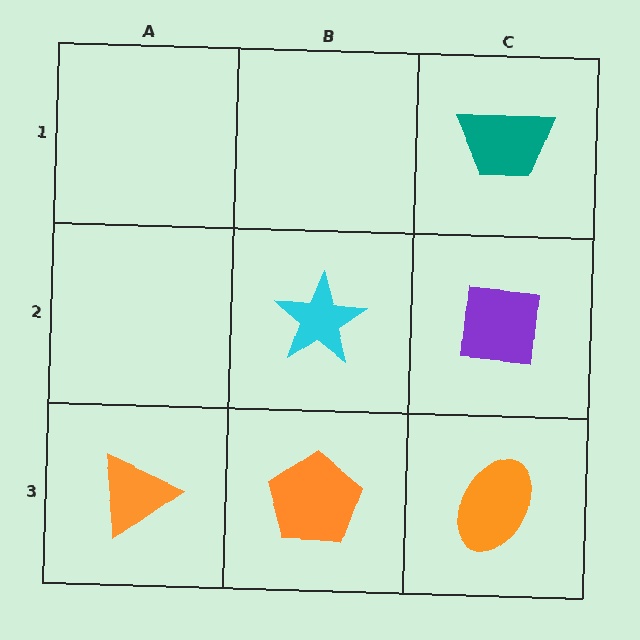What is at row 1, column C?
A teal trapezoid.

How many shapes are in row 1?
1 shape.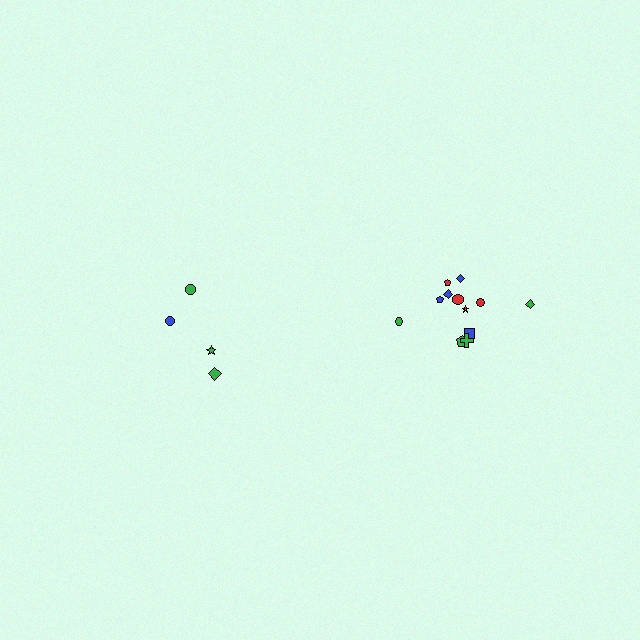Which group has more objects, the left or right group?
The right group.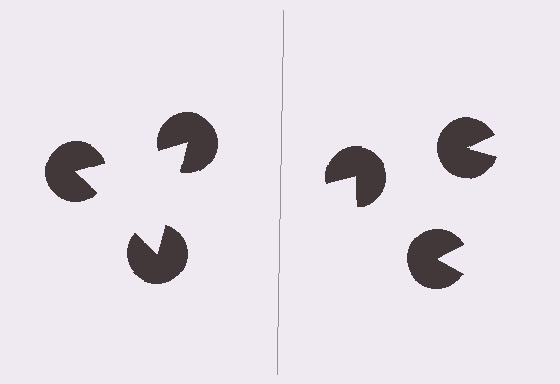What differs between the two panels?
The pac-man discs are positioned identically on both sides; only the wedge orientations differ. On the left they align to a triangle; on the right they are misaligned.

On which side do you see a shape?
An illusory triangle appears on the left side. On the right side the wedge cuts are rotated, so no coherent shape forms.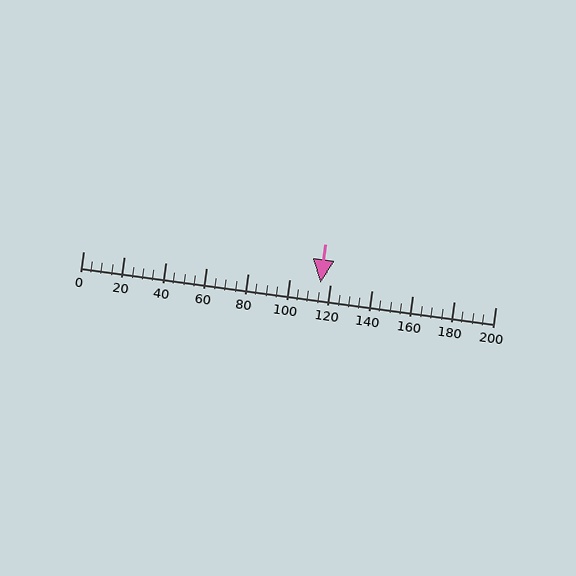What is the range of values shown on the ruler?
The ruler shows values from 0 to 200.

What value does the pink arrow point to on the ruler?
The pink arrow points to approximately 115.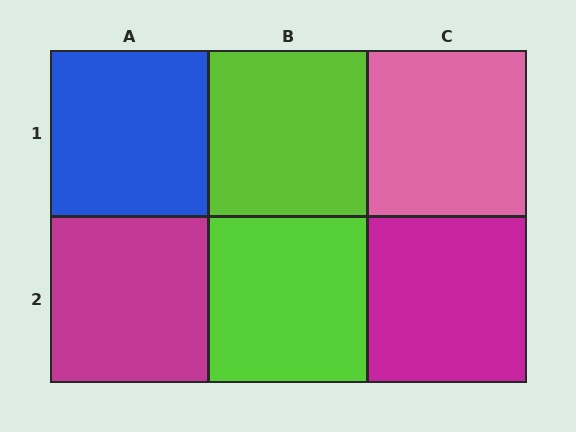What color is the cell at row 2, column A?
Magenta.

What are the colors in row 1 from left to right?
Blue, lime, pink.